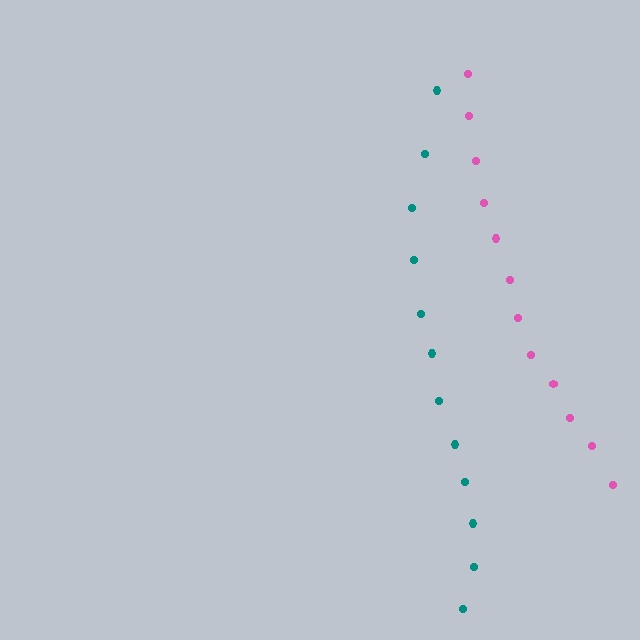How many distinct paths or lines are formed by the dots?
There are 2 distinct paths.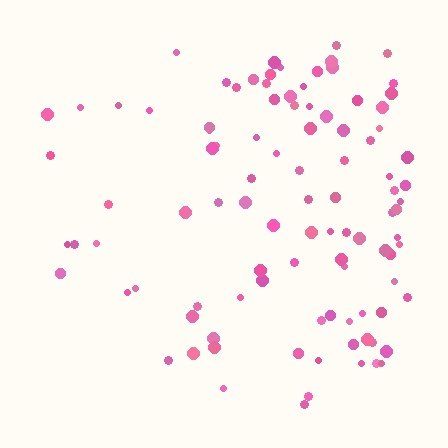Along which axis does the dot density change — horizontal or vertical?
Horizontal.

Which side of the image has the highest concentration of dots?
The right.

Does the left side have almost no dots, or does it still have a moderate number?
Still a moderate number, just noticeably fewer than the right.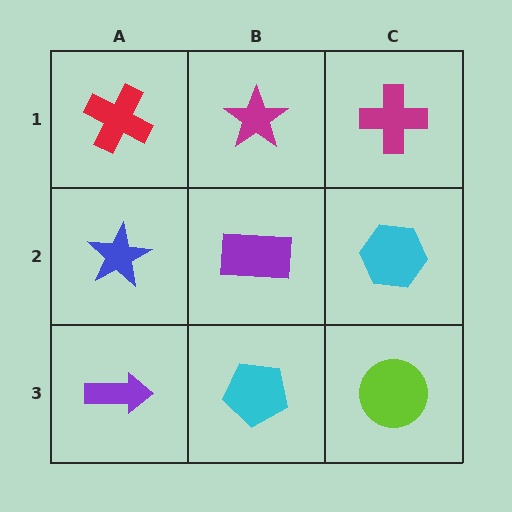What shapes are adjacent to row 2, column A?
A red cross (row 1, column A), a purple arrow (row 3, column A), a purple rectangle (row 2, column B).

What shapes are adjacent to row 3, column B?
A purple rectangle (row 2, column B), a purple arrow (row 3, column A), a lime circle (row 3, column C).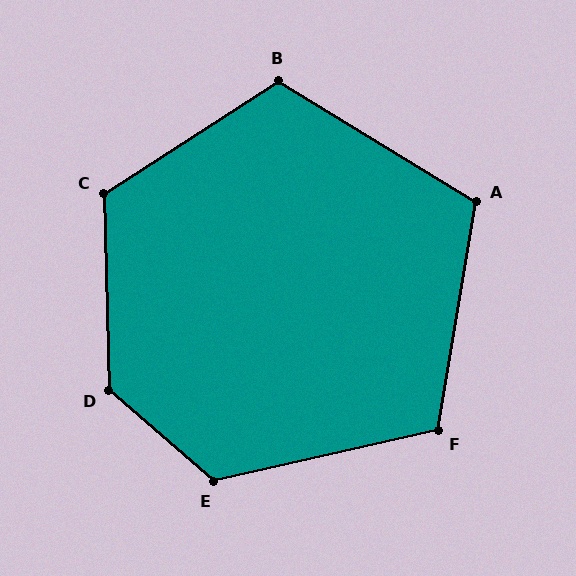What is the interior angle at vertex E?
Approximately 127 degrees (obtuse).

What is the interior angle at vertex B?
Approximately 116 degrees (obtuse).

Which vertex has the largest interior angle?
D, at approximately 132 degrees.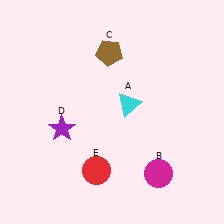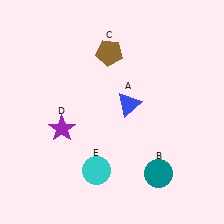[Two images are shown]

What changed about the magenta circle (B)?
In Image 1, B is magenta. In Image 2, it changed to teal.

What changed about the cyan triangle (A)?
In Image 1, A is cyan. In Image 2, it changed to blue.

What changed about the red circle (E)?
In Image 1, E is red. In Image 2, it changed to cyan.